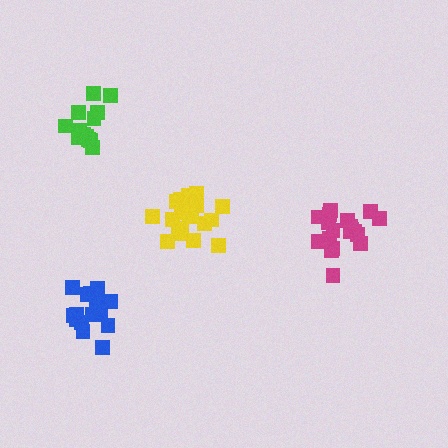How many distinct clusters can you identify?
There are 4 distinct clusters.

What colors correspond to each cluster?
The clusters are colored: yellow, blue, green, magenta.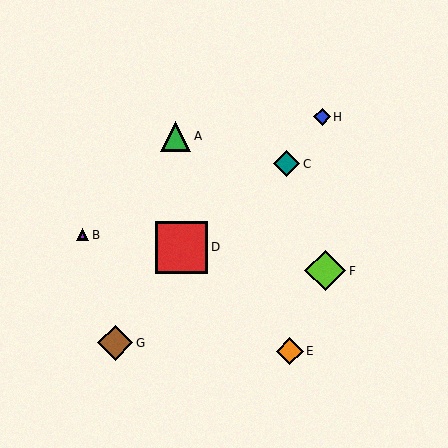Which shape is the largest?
The red square (labeled D) is the largest.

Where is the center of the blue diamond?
The center of the blue diamond is at (322, 117).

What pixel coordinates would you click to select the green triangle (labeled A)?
Click at (175, 136) to select the green triangle A.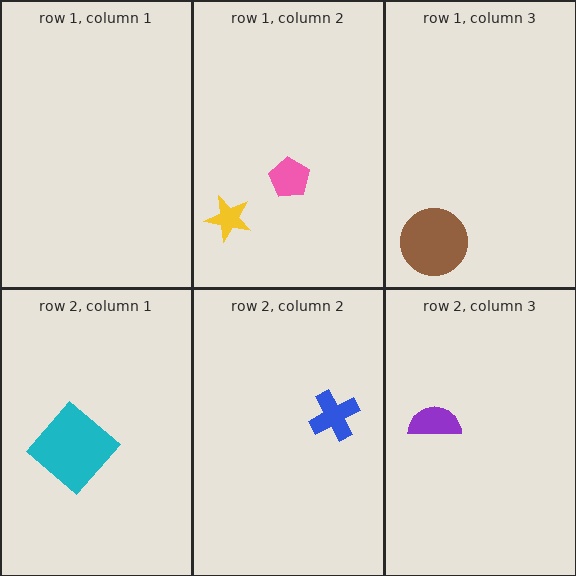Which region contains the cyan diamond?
The row 2, column 1 region.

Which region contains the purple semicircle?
The row 2, column 3 region.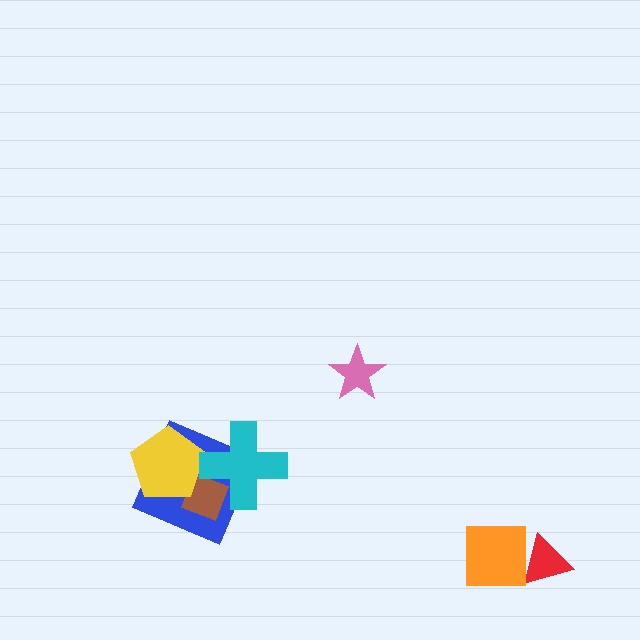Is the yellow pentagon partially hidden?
No, no other shape covers it.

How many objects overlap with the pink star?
0 objects overlap with the pink star.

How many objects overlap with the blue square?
3 objects overlap with the blue square.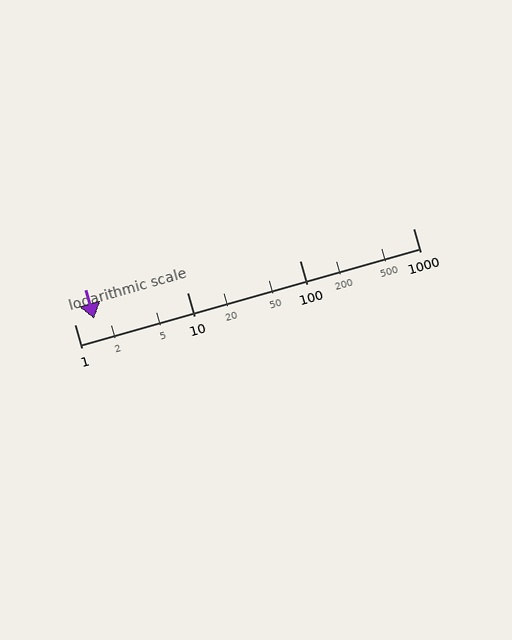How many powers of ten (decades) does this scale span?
The scale spans 3 decades, from 1 to 1000.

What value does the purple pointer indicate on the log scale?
The pointer indicates approximately 1.5.